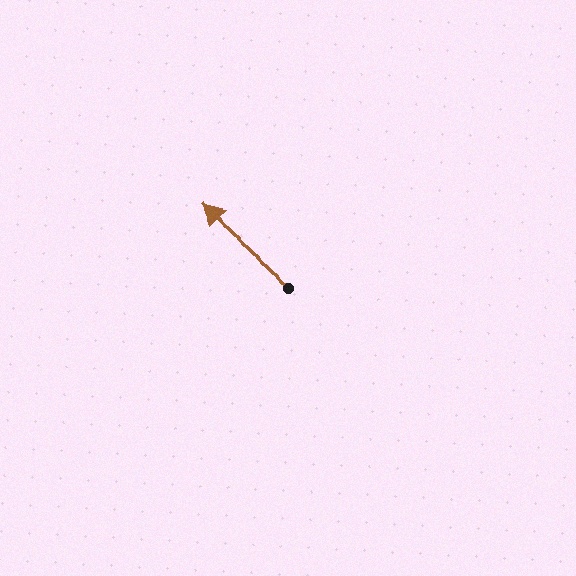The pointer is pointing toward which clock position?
Roughly 10 o'clock.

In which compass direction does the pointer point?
Northwest.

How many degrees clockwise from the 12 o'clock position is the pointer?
Approximately 312 degrees.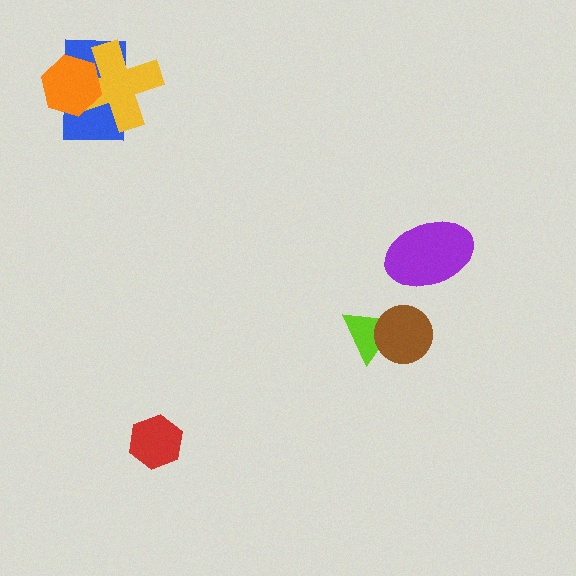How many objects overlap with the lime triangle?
1 object overlaps with the lime triangle.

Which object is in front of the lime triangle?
The brown circle is in front of the lime triangle.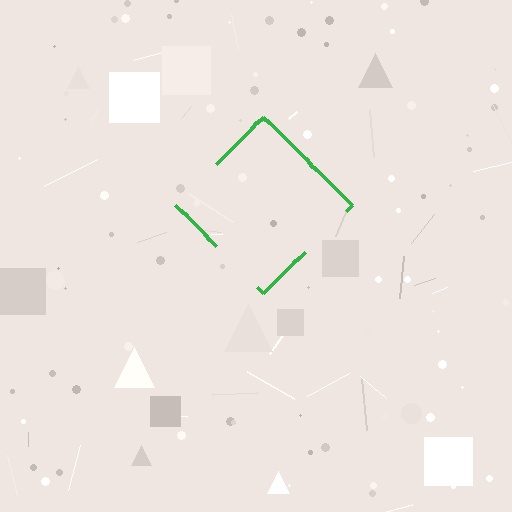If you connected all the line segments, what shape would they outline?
They would outline a diamond.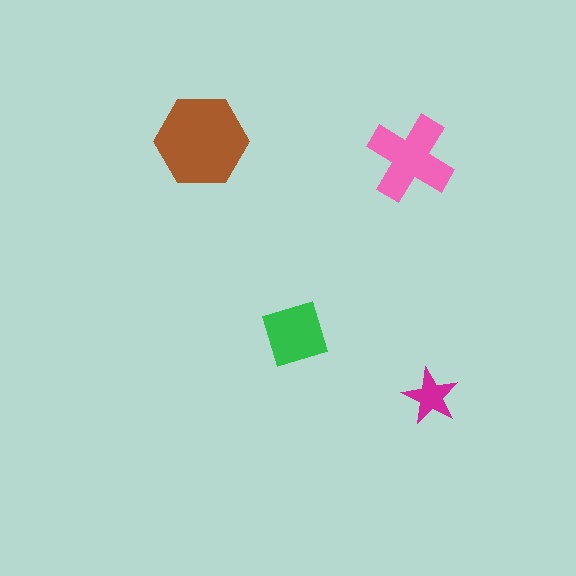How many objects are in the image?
There are 4 objects in the image.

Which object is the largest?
The brown hexagon.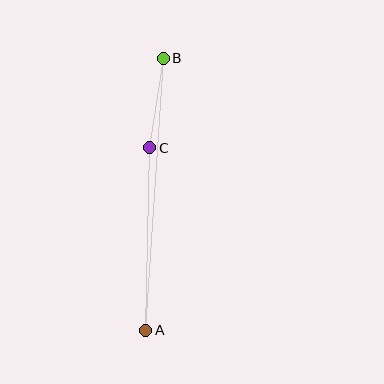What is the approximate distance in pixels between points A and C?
The distance between A and C is approximately 183 pixels.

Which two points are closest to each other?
Points B and C are closest to each other.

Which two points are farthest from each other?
Points A and B are farthest from each other.